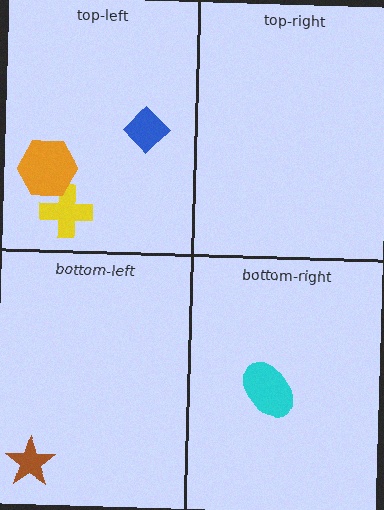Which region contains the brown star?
The bottom-left region.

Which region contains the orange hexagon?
The top-left region.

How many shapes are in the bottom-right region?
1.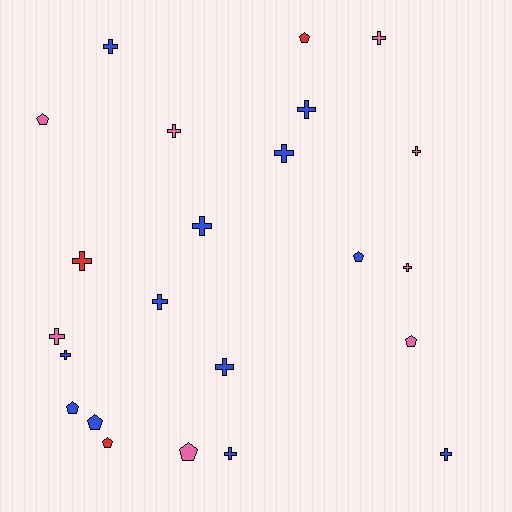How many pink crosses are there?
There are 5 pink crosses.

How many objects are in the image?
There are 23 objects.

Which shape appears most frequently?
Cross, with 15 objects.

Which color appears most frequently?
Blue, with 12 objects.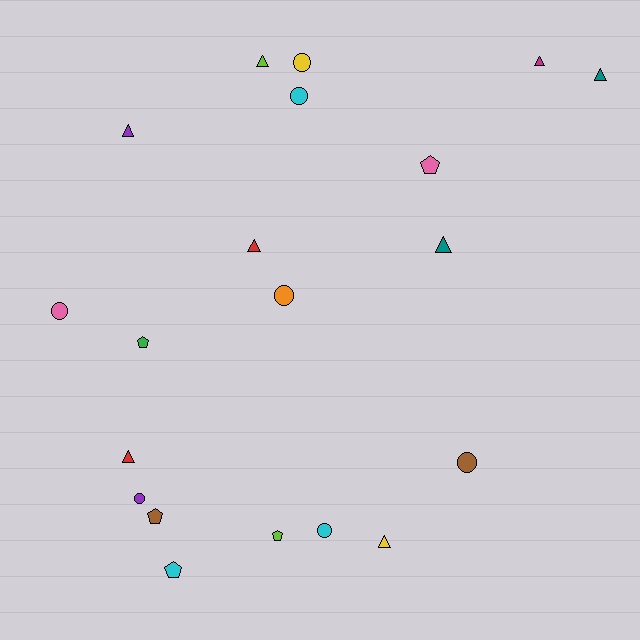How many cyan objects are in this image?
There are 3 cyan objects.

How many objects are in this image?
There are 20 objects.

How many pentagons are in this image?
There are 5 pentagons.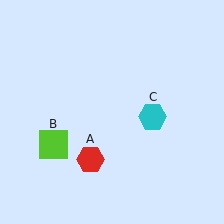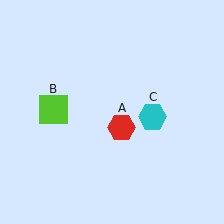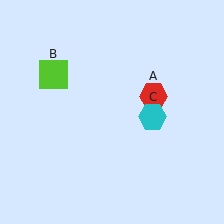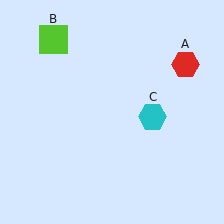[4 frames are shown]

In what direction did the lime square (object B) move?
The lime square (object B) moved up.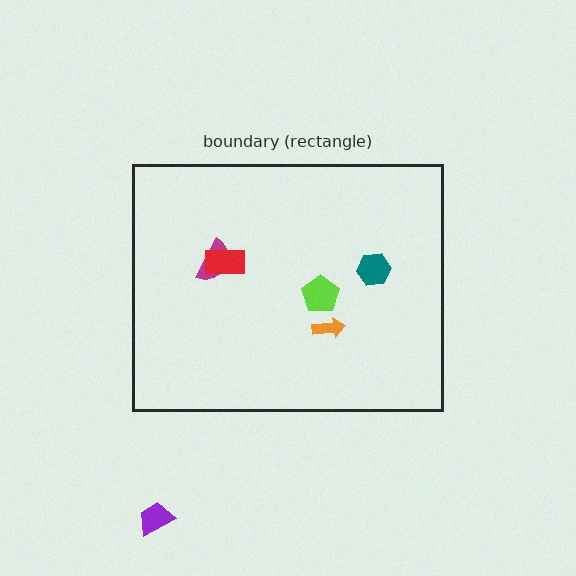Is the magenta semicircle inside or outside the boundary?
Inside.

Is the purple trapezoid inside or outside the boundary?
Outside.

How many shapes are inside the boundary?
5 inside, 1 outside.